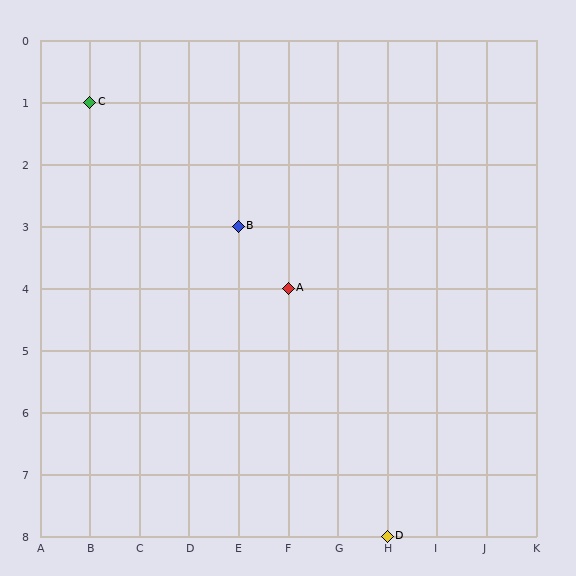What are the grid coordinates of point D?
Point D is at grid coordinates (H, 8).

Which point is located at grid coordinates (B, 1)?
Point C is at (B, 1).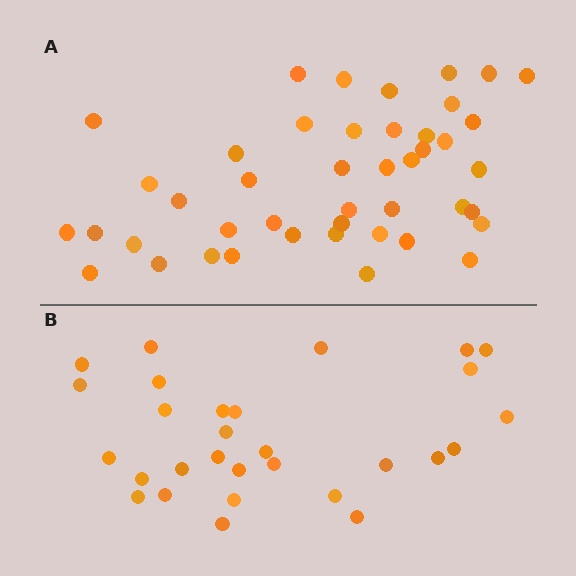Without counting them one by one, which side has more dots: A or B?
Region A (the top region) has more dots.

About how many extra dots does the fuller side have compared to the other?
Region A has approximately 15 more dots than region B.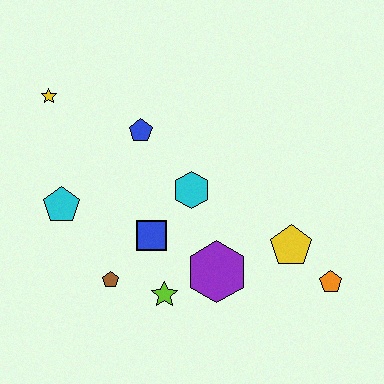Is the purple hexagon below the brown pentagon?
No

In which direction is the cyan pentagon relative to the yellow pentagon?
The cyan pentagon is to the left of the yellow pentagon.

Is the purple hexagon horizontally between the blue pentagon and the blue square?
No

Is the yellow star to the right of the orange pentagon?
No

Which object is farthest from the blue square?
The orange pentagon is farthest from the blue square.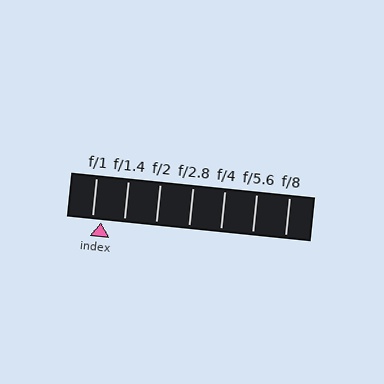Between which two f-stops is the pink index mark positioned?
The index mark is between f/1 and f/1.4.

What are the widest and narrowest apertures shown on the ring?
The widest aperture shown is f/1 and the narrowest is f/8.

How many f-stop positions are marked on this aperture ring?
There are 7 f-stop positions marked.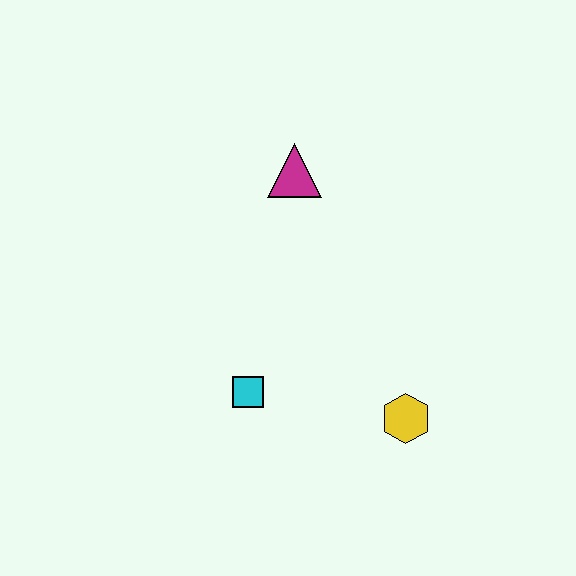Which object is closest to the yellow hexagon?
The cyan square is closest to the yellow hexagon.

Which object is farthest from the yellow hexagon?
The magenta triangle is farthest from the yellow hexagon.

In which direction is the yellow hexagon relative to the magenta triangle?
The yellow hexagon is below the magenta triangle.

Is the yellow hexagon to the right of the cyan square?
Yes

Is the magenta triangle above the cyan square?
Yes